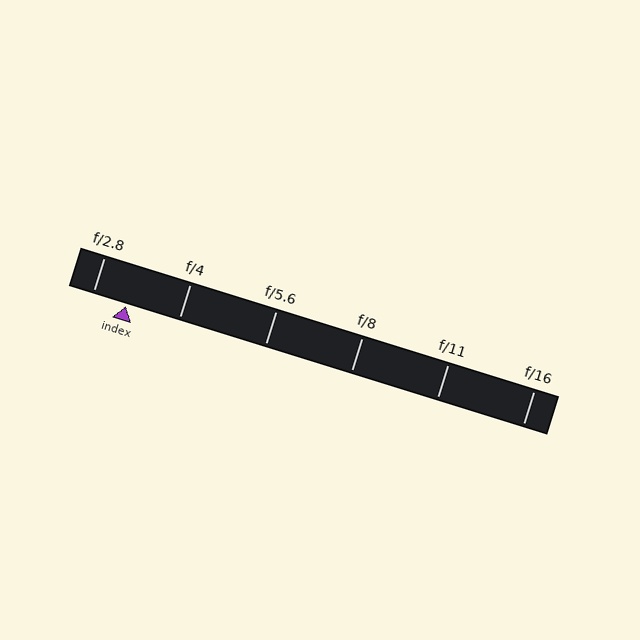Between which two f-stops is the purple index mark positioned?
The index mark is between f/2.8 and f/4.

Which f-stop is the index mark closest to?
The index mark is closest to f/2.8.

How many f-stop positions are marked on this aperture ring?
There are 6 f-stop positions marked.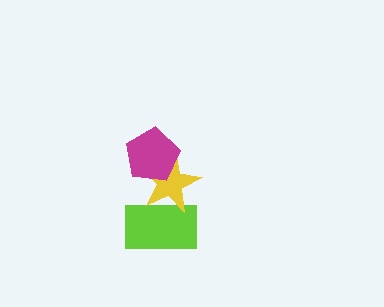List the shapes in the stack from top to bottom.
From top to bottom: the magenta pentagon, the yellow star, the lime rectangle.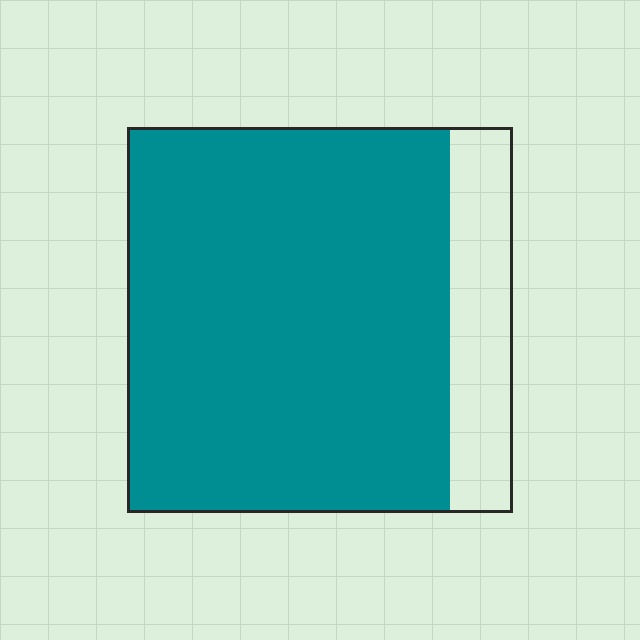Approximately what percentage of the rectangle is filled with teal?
Approximately 85%.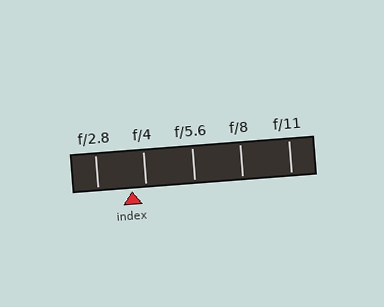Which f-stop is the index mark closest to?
The index mark is closest to f/4.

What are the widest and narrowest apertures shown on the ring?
The widest aperture shown is f/2.8 and the narrowest is f/11.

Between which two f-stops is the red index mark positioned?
The index mark is between f/2.8 and f/4.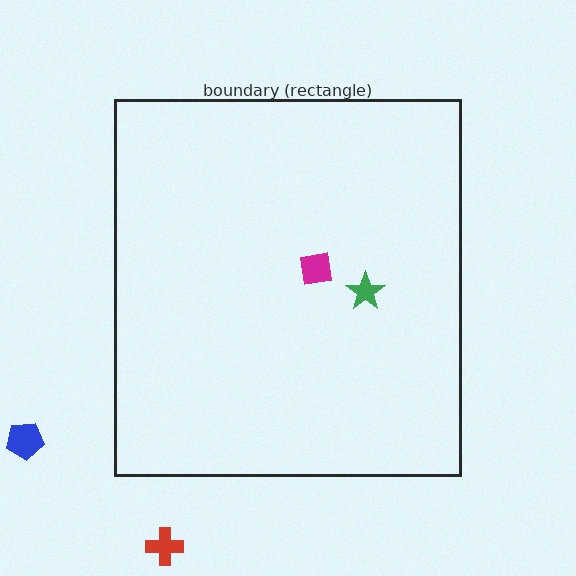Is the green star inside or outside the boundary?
Inside.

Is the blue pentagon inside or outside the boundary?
Outside.